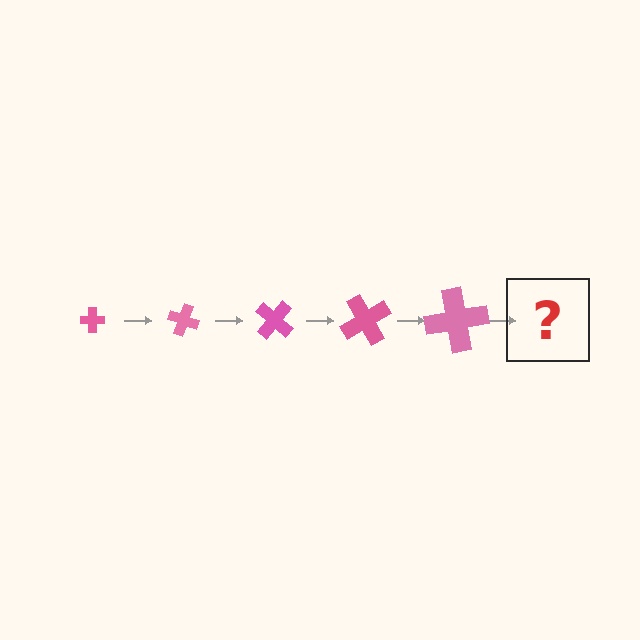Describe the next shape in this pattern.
It should be a cross, larger than the previous one and rotated 100 degrees from the start.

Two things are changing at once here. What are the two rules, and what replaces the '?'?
The two rules are that the cross grows larger each step and it rotates 20 degrees each step. The '?' should be a cross, larger than the previous one and rotated 100 degrees from the start.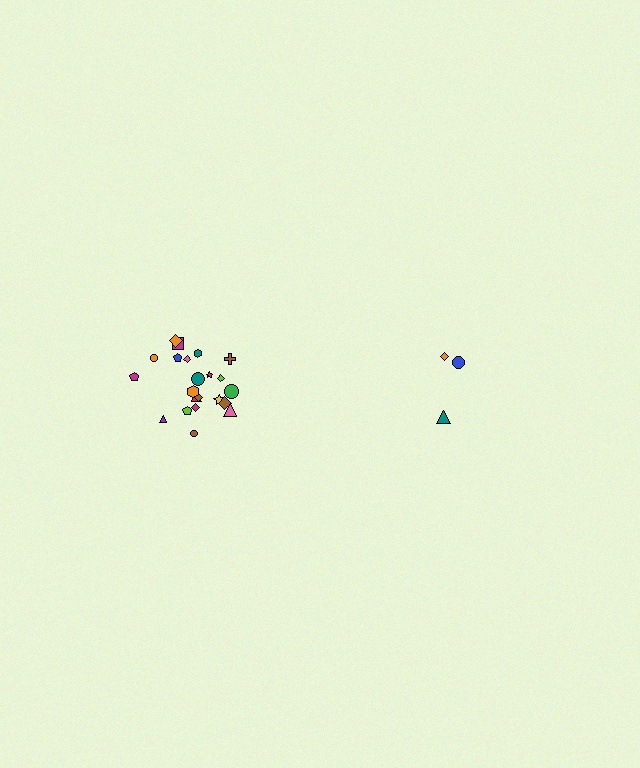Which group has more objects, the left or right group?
The left group.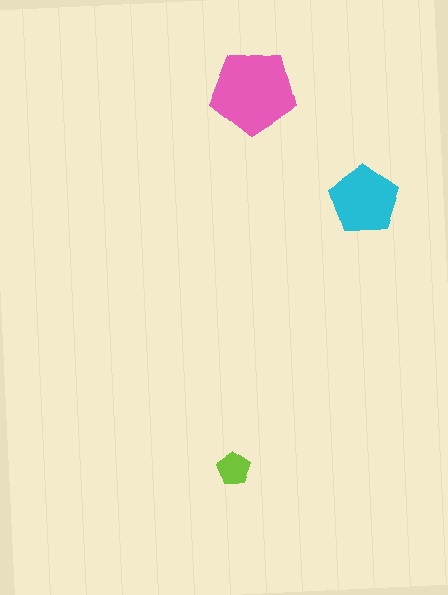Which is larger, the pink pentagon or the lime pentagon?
The pink one.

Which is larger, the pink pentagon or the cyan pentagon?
The pink one.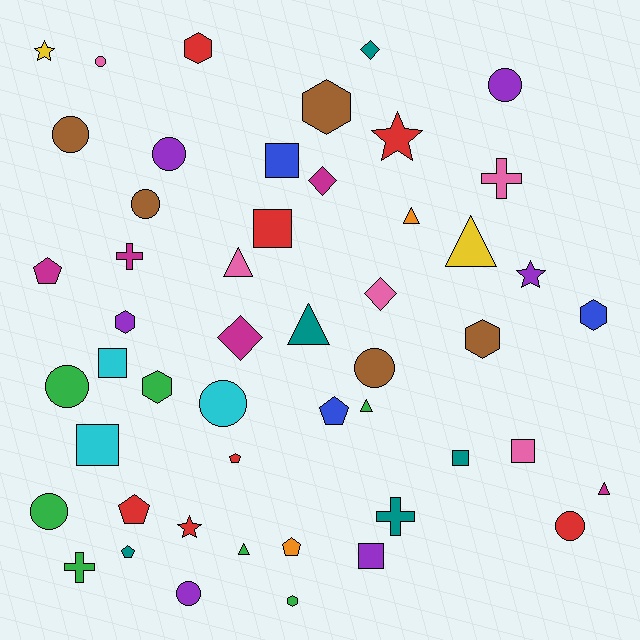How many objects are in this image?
There are 50 objects.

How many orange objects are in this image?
There are 2 orange objects.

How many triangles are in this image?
There are 7 triangles.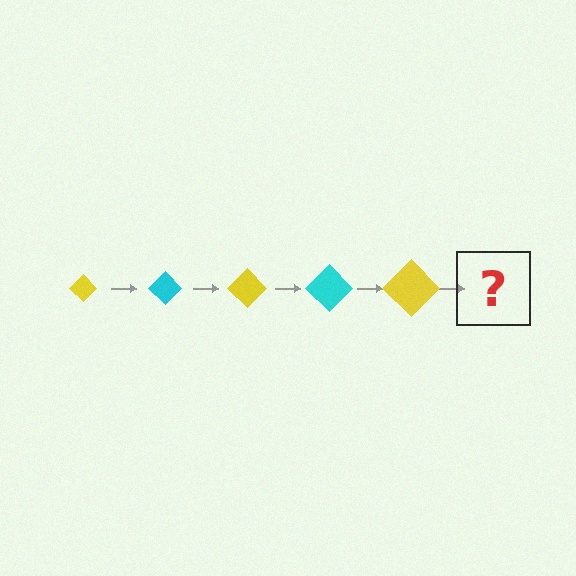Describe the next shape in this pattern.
It should be a cyan diamond, larger than the previous one.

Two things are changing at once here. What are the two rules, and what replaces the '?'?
The two rules are that the diamond grows larger each step and the color cycles through yellow and cyan. The '?' should be a cyan diamond, larger than the previous one.